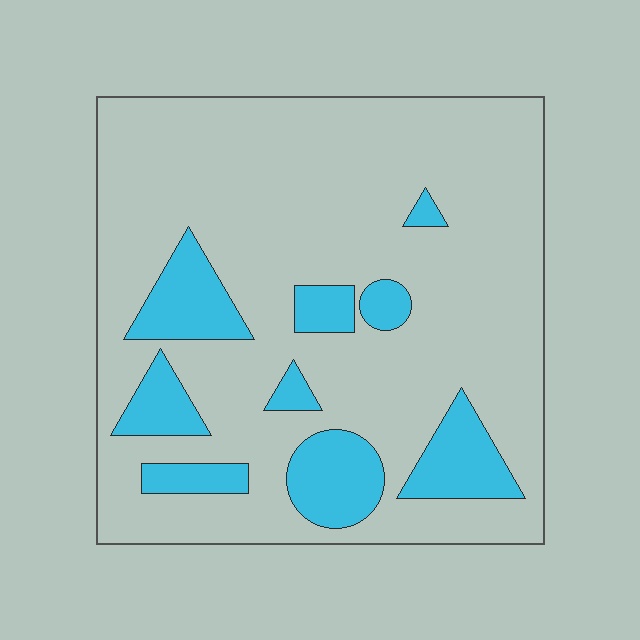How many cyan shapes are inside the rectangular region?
9.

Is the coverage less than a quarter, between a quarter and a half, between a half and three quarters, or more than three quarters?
Less than a quarter.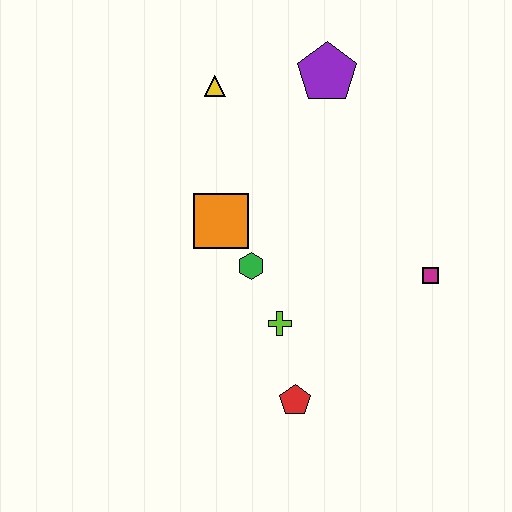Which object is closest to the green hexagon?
The orange square is closest to the green hexagon.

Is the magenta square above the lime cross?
Yes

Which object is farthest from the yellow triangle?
The red pentagon is farthest from the yellow triangle.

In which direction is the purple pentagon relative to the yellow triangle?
The purple pentagon is to the right of the yellow triangle.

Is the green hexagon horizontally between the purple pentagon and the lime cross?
No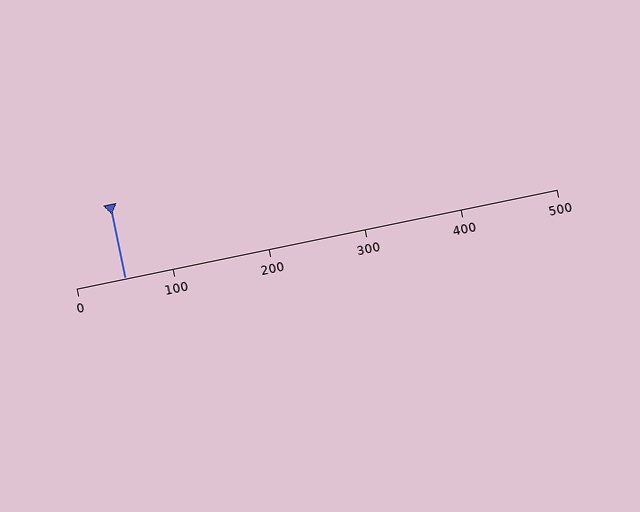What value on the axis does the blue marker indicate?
The marker indicates approximately 50.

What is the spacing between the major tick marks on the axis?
The major ticks are spaced 100 apart.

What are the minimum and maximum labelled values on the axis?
The axis runs from 0 to 500.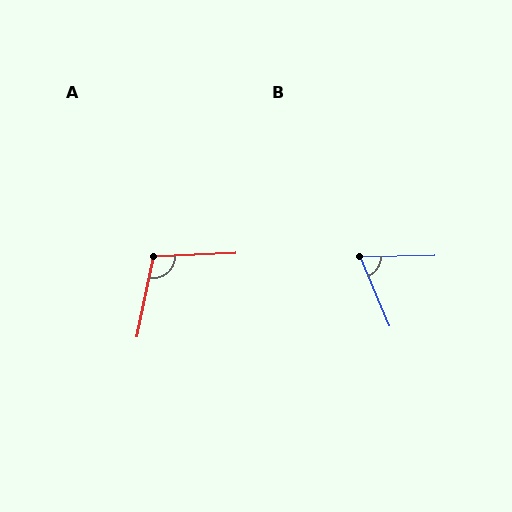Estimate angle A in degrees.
Approximately 104 degrees.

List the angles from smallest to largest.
B (68°), A (104°).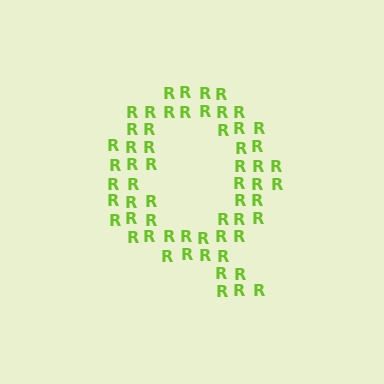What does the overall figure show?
The overall figure shows the letter Q.